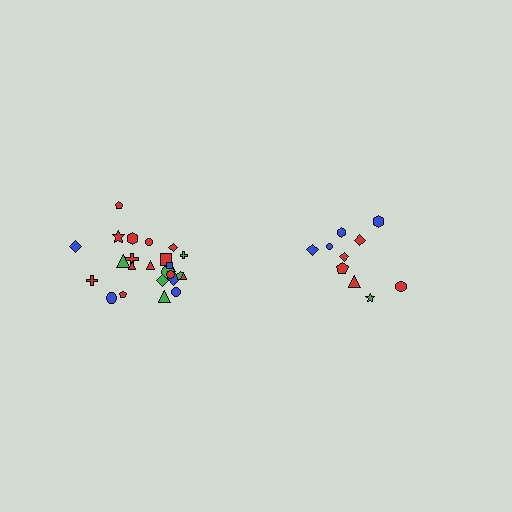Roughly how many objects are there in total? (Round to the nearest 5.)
Roughly 35 objects in total.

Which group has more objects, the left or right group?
The left group.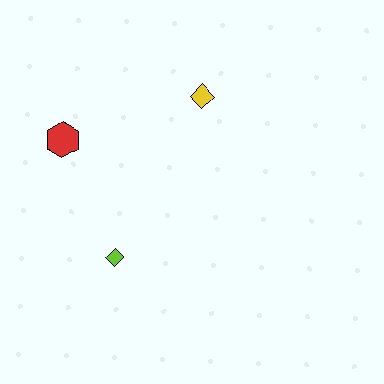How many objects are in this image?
There are 3 objects.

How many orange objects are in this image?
There are no orange objects.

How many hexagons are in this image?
There is 1 hexagon.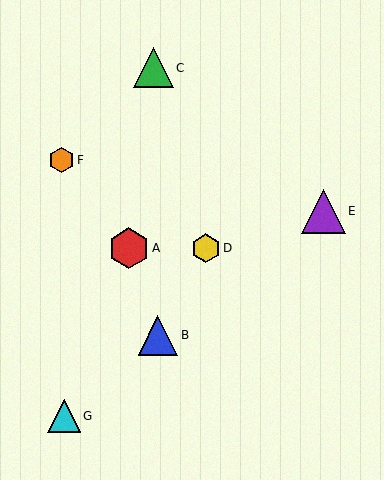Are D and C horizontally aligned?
No, D is at y≈248 and C is at y≈68.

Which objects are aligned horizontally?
Objects A, D are aligned horizontally.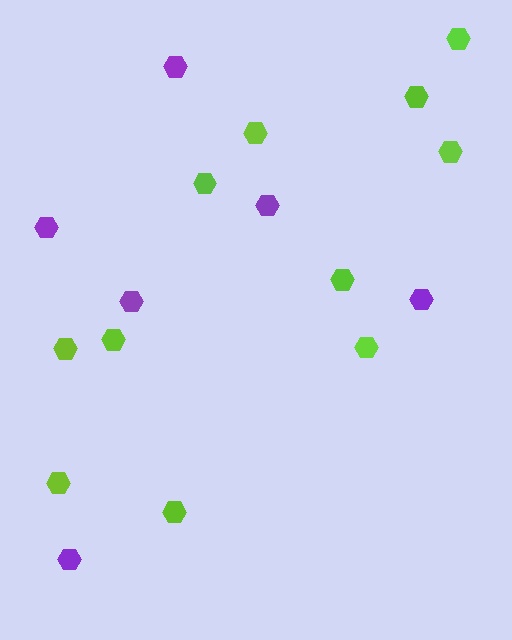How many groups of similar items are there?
There are 2 groups: one group of lime hexagons (11) and one group of purple hexagons (6).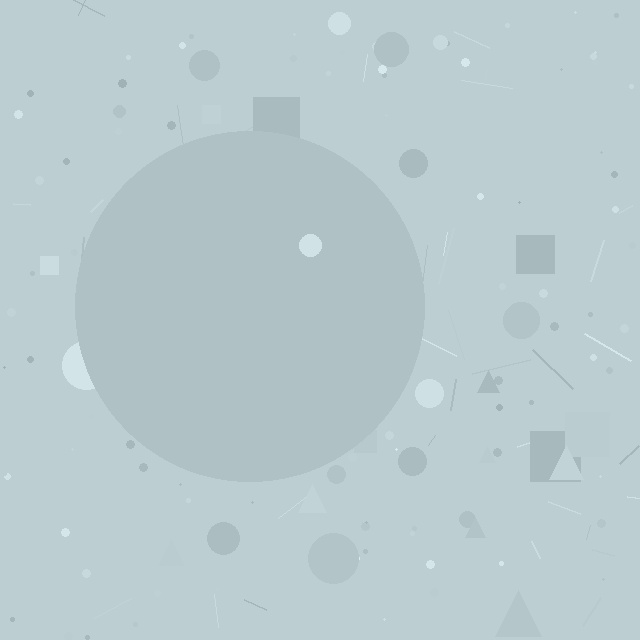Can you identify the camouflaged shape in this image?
The camouflaged shape is a circle.